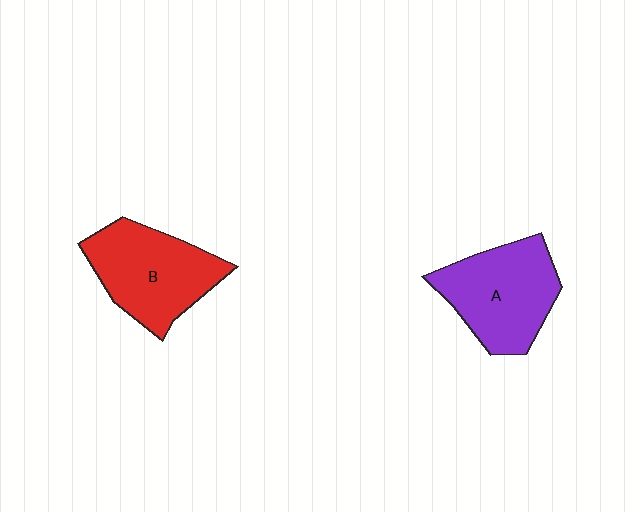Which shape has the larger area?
Shape B (red).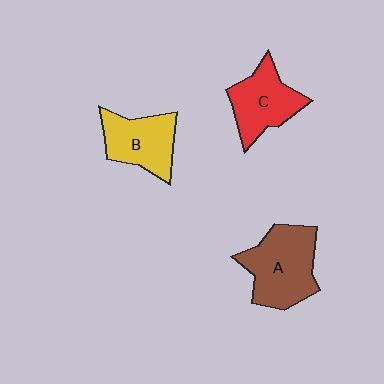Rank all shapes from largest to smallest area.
From largest to smallest: A (brown), C (red), B (yellow).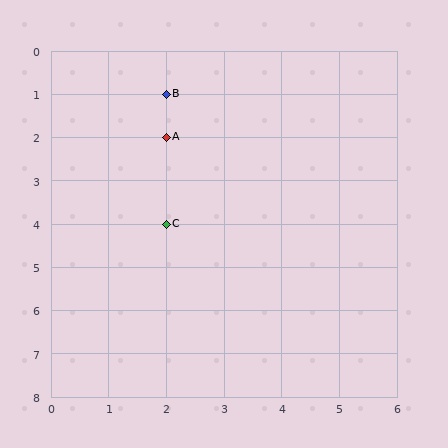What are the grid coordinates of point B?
Point B is at grid coordinates (2, 1).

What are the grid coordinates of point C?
Point C is at grid coordinates (2, 4).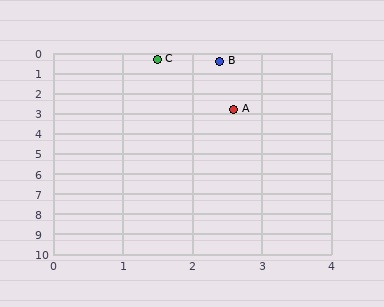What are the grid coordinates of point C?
Point C is at approximately (1.5, 0.3).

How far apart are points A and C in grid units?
Points A and C are about 2.7 grid units apart.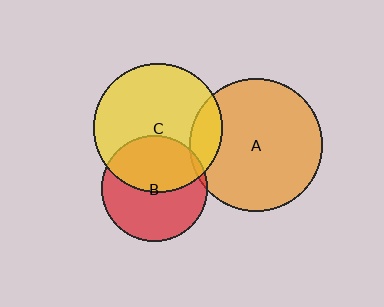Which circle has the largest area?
Circle A (orange).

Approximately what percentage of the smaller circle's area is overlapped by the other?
Approximately 45%.